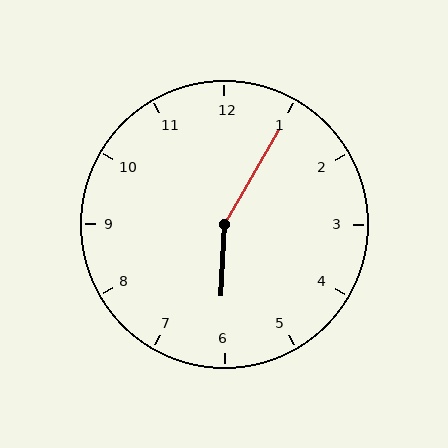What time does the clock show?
6:05.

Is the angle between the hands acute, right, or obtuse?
It is obtuse.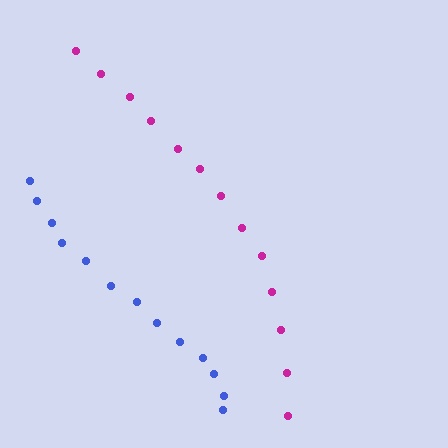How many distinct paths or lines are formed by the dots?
There are 2 distinct paths.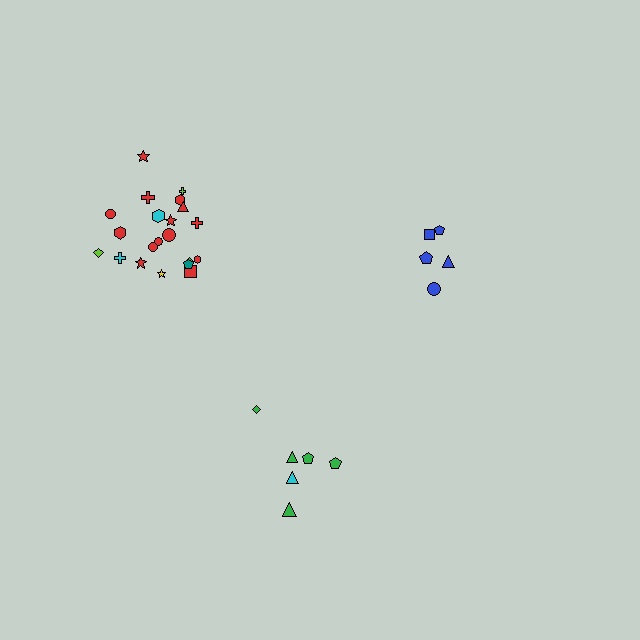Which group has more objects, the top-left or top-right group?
The top-left group.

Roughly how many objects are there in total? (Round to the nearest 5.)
Roughly 35 objects in total.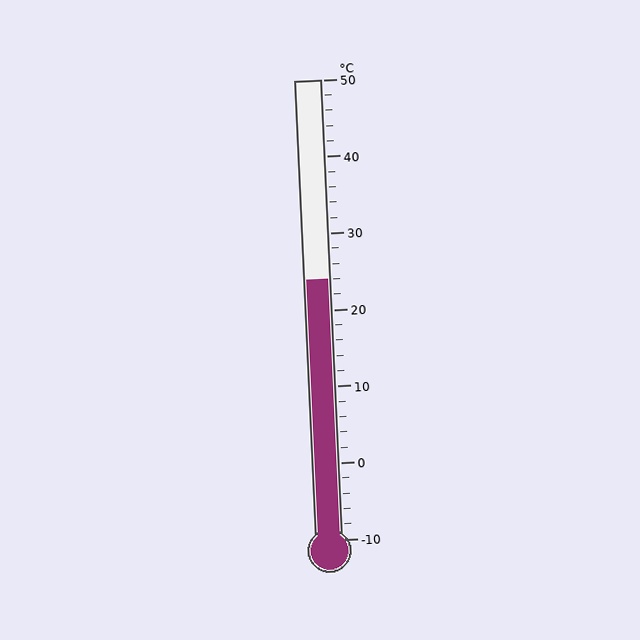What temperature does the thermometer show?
The thermometer shows approximately 24°C.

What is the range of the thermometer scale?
The thermometer scale ranges from -10°C to 50°C.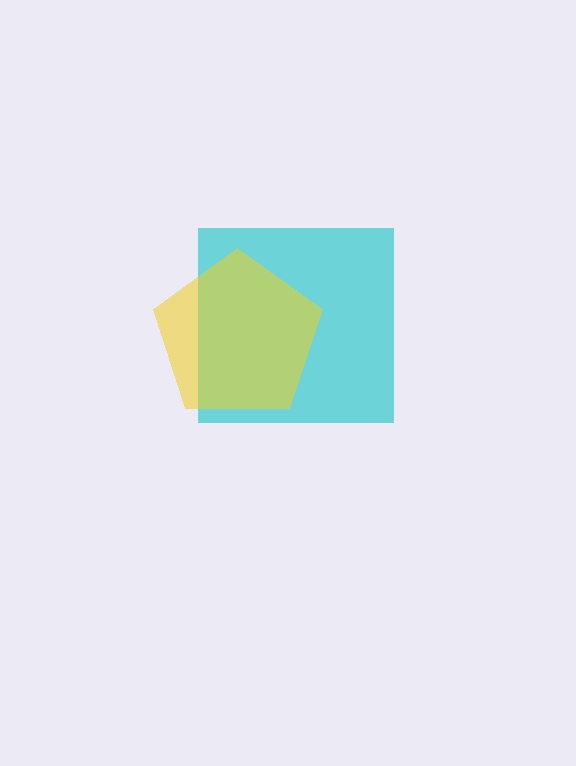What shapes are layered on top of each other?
The layered shapes are: a cyan square, a yellow pentagon.